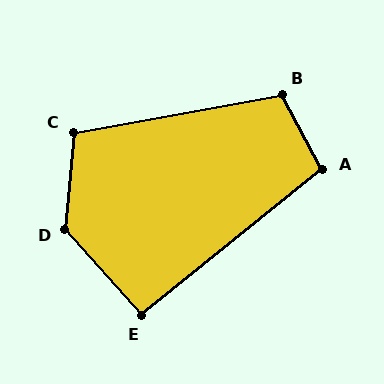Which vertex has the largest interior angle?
D, at approximately 133 degrees.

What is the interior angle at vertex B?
Approximately 108 degrees (obtuse).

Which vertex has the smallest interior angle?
E, at approximately 93 degrees.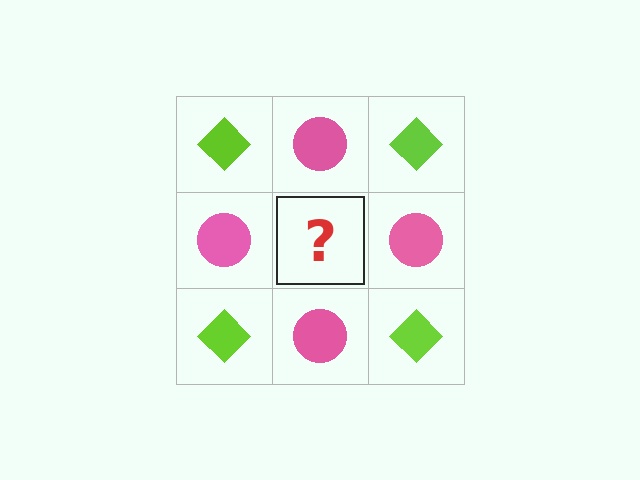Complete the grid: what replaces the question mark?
The question mark should be replaced with a lime diamond.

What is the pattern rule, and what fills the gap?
The rule is that it alternates lime diamond and pink circle in a checkerboard pattern. The gap should be filled with a lime diamond.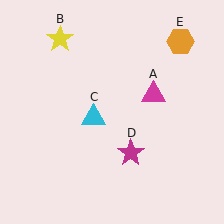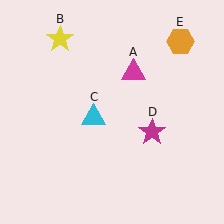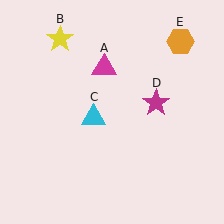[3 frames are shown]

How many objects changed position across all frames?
2 objects changed position: magenta triangle (object A), magenta star (object D).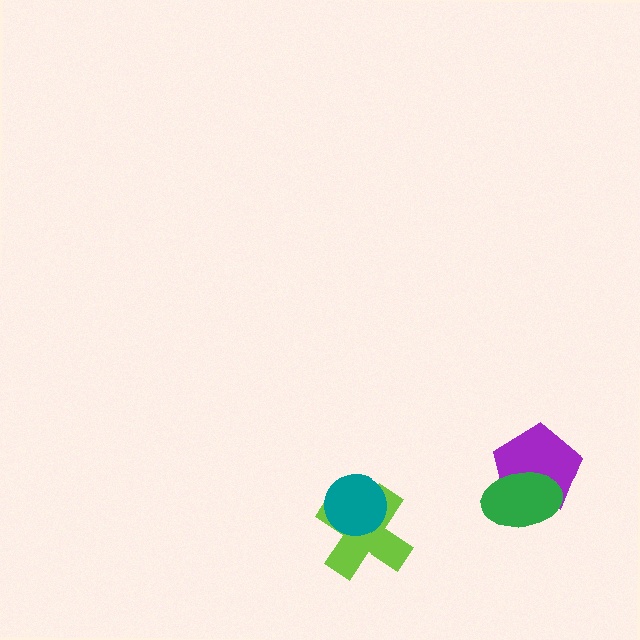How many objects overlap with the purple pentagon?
1 object overlaps with the purple pentagon.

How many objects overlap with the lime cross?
1 object overlaps with the lime cross.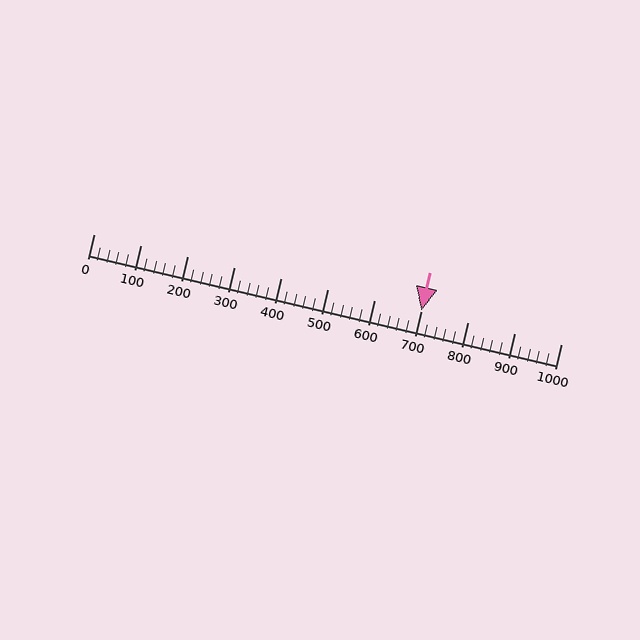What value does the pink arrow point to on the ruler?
The pink arrow points to approximately 700.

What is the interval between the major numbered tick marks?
The major tick marks are spaced 100 units apart.